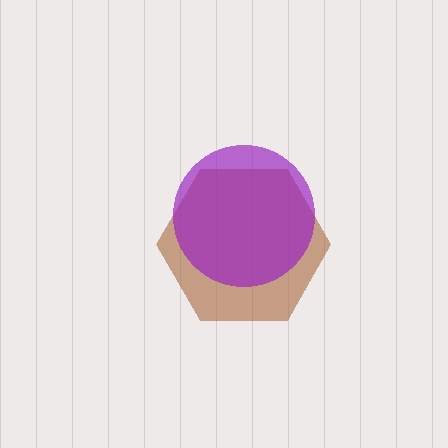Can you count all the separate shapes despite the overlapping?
Yes, there are 2 separate shapes.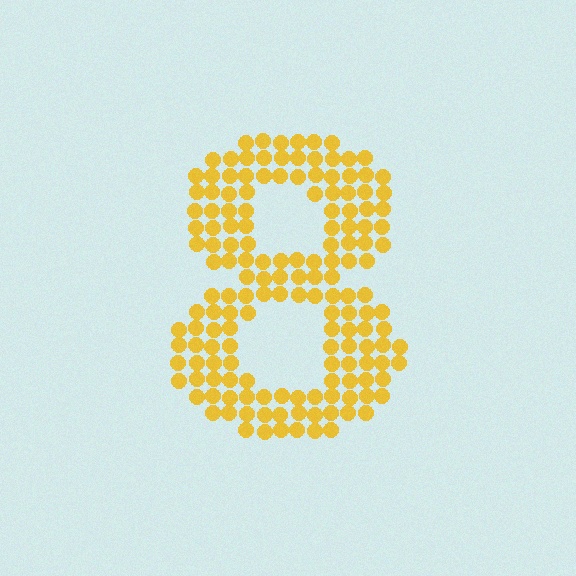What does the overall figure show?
The overall figure shows the digit 8.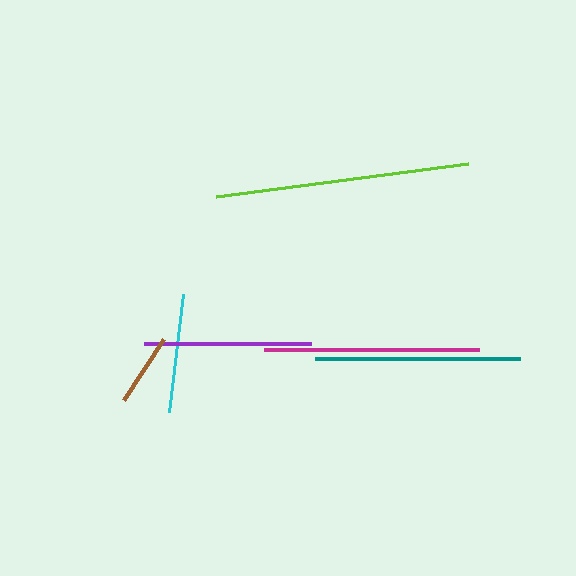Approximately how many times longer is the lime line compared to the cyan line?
The lime line is approximately 2.1 times the length of the cyan line.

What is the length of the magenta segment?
The magenta segment is approximately 215 pixels long.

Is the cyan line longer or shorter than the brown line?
The cyan line is longer than the brown line.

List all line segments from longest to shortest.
From longest to shortest: lime, magenta, teal, purple, cyan, brown.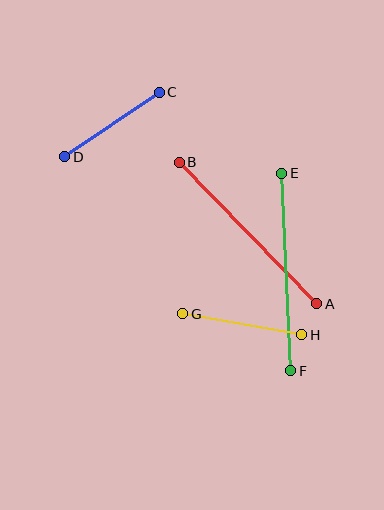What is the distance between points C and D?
The distance is approximately 114 pixels.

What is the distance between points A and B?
The distance is approximately 198 pixels.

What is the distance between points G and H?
The distance is approximately 121 pixels.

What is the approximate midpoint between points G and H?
The midpoint is at approximately (242, 324) pixels.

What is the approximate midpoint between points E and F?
The midpoint is at approximately (286, 272) pixels.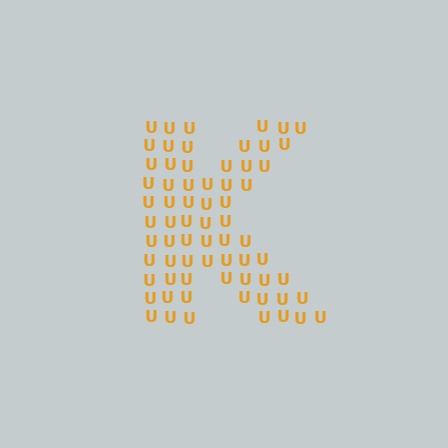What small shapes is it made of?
It is made of small letter U's.